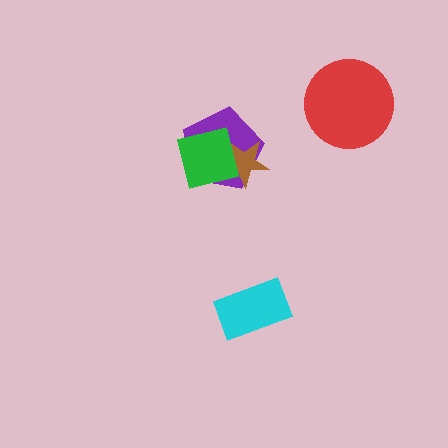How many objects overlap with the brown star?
2 objects overlap with the brown star.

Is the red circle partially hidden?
No, no other shape covers it.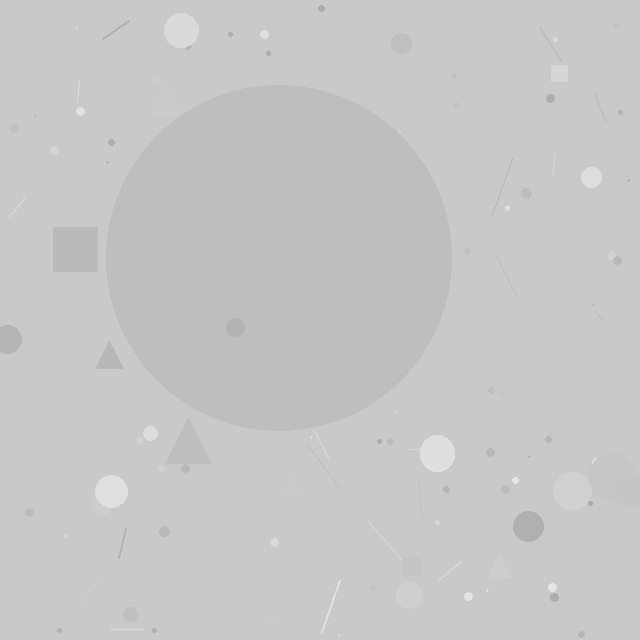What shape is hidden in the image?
A circle is hidden in the image.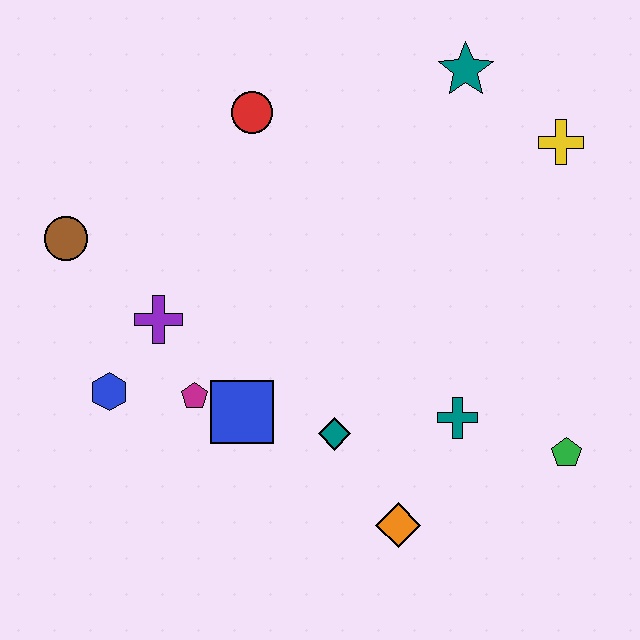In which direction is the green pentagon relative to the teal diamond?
The green pentagon is to the right of the teal diamond.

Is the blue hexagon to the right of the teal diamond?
No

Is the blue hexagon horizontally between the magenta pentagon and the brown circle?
Yes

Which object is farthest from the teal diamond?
The teal star is farthest from the teal diamond.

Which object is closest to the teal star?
The yellow cross is closest to the teal star.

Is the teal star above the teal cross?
Yes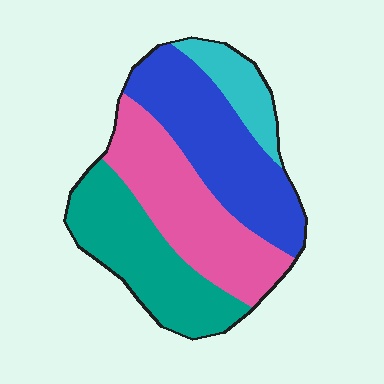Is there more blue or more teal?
Blue.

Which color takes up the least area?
Cyan, at roughly 10%.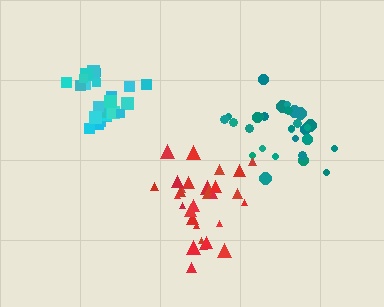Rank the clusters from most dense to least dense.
cyan, teal, red.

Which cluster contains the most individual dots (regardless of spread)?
Red (30).